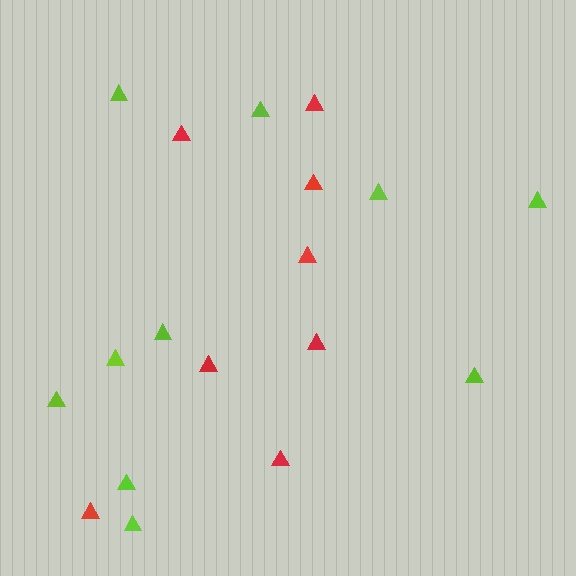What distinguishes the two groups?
There are 2 groups: one group of lime triangles (10) and one group of red triangles (8).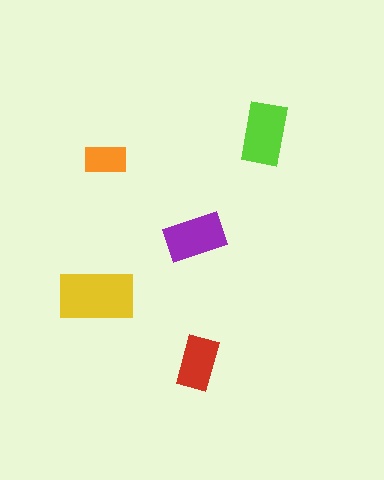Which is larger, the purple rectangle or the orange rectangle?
The purple one.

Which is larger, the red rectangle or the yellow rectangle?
The yellow one.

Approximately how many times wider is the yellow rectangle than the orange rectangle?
About 2 times wider.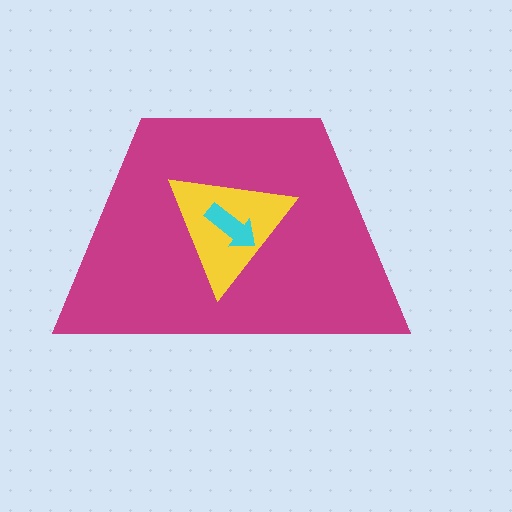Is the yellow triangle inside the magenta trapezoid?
Yes.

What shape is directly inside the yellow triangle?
The cyan arrow.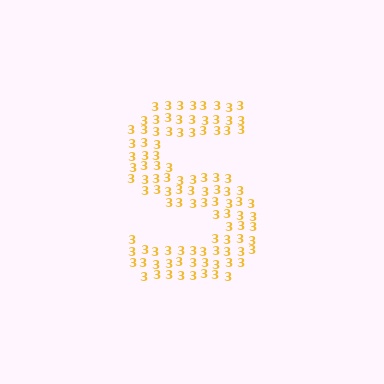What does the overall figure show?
The overall figure shows the letter S.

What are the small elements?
The small elements are digit 3's.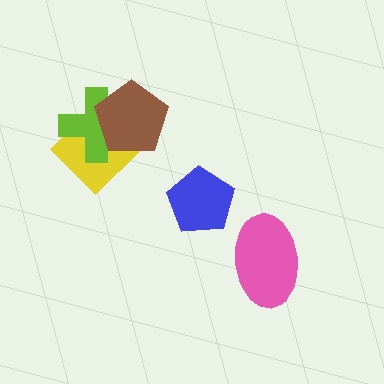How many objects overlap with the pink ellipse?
0 objects overlap with the pink ellipse.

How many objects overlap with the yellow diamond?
2 objects overlap with the yellow diamond.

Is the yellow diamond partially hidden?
Yes, it is partially covered by another shape.